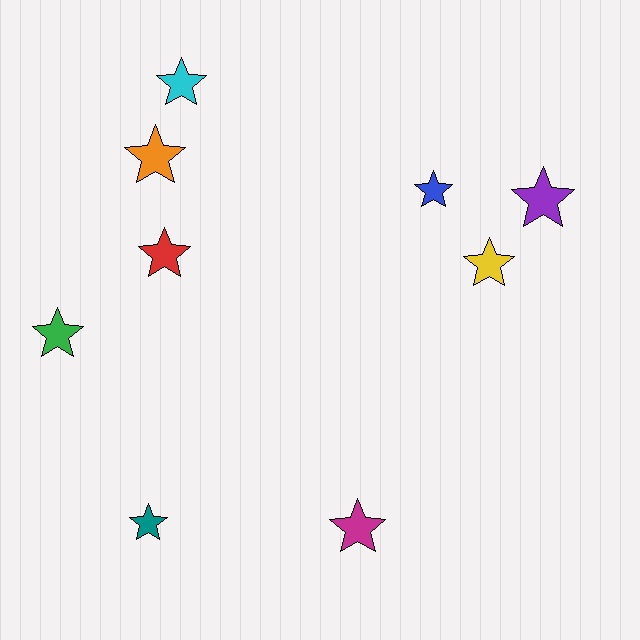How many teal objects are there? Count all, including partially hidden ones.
There is 1 teal object.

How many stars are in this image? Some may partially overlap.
There are 9 stars.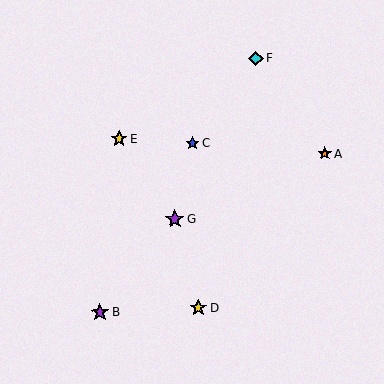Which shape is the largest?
The purple star (labeled G) is the largest.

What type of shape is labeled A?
Shape A is an orange star.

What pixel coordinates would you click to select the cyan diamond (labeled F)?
Click at (256, 59) to select the cyan diamond F.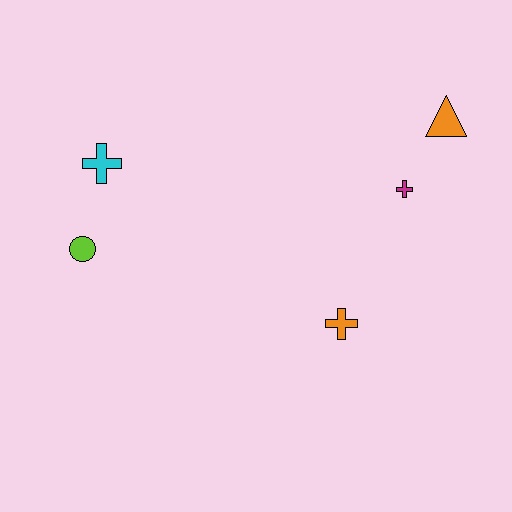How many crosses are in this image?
There are 3 crosses.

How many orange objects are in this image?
There are 2 orange objects.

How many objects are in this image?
There are 5 objects.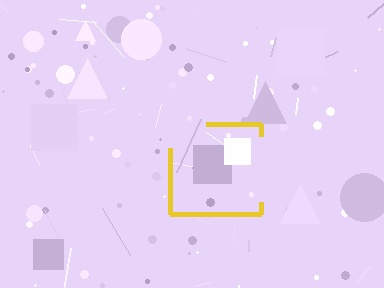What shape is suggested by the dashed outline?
The dashed outline suggests a square.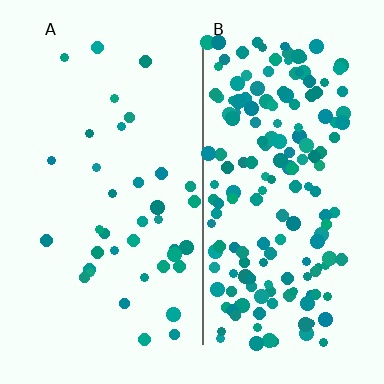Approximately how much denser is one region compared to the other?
Approximately 4.6× — region B over region A.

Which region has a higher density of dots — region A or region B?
B (the right).